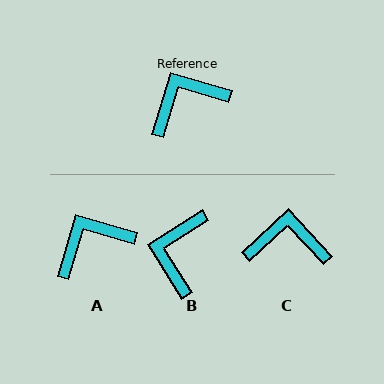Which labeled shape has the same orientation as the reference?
A.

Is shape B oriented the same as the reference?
No, it is off by about 49 degrees.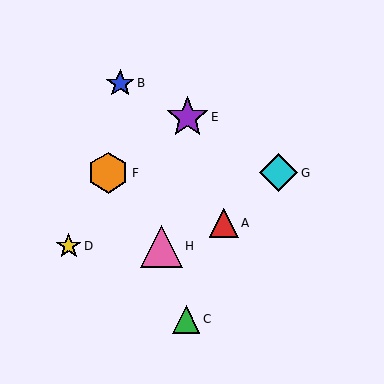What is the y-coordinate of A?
Object A is at y≈223.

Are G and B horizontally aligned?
No, G is at y≈173 and B is at y≈83.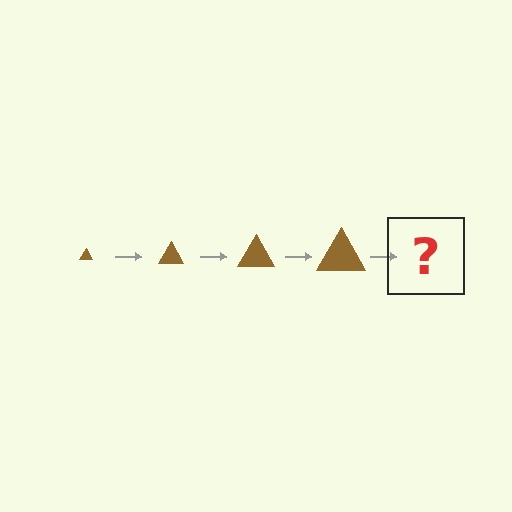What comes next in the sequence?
The next element should be a brown triangle, larger than the previous one.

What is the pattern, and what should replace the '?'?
The pattern is that the triangle gets progressively larger each step. The '?' should be a brown triangle, larger than the previous one.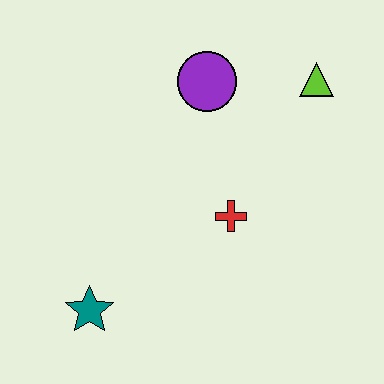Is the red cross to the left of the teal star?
No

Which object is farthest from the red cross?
The teal star is farthest from the red cross.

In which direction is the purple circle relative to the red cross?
The purple circle is above the red cross.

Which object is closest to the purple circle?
The lime triangle is closest to the purple circle.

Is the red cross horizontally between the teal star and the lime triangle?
Yes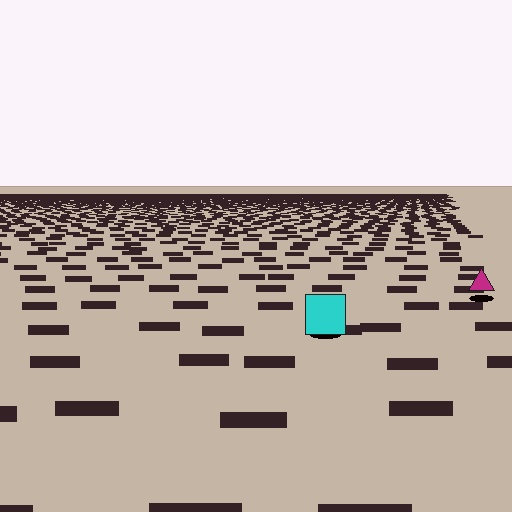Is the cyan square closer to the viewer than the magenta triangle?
Yes. The cyan square is closer — you can tell from the texture gradient: the ground texture is coarser near it.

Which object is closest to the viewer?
The cyan square is closest. The texture marks near it are larger and more spread out.